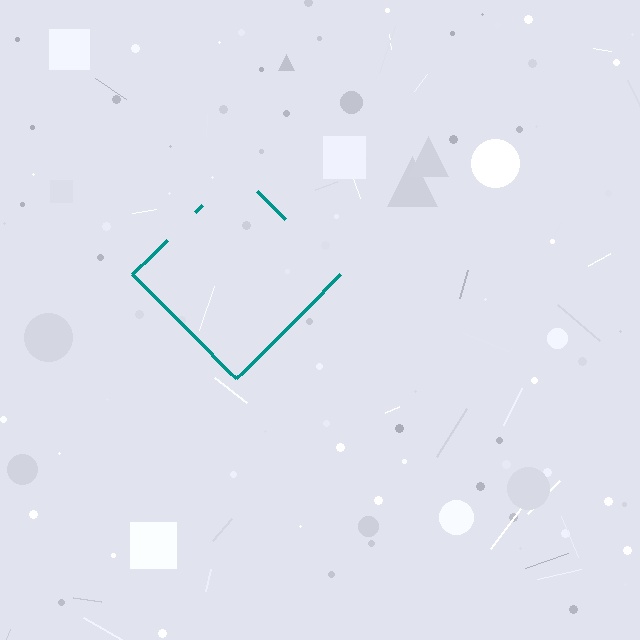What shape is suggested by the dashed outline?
The dashed outline suggests a diamond.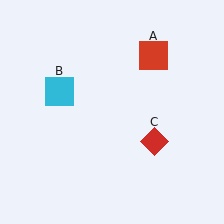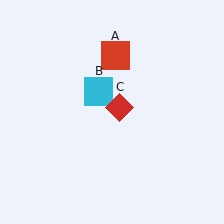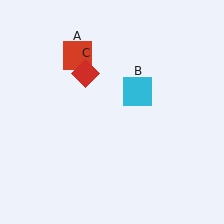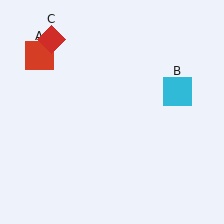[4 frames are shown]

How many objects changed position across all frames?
3 objects changed position: red square (object A), cyan square (object B), red diamond (object C).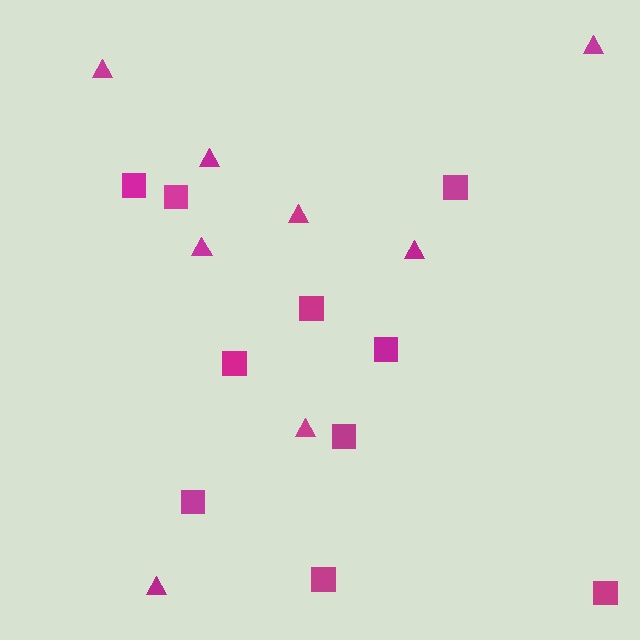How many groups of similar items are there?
There are 2 groups: one group of squares (10) and one group of triangles (8).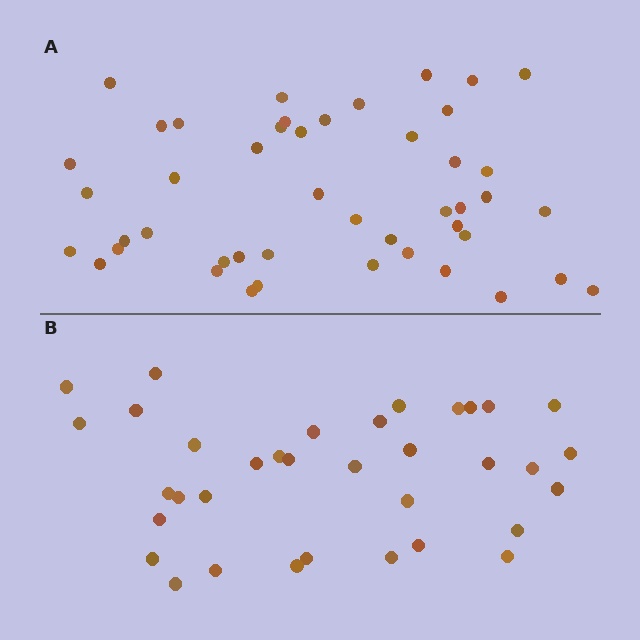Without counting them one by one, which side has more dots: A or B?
Region A (the top region) has more dots.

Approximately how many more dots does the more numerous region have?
Region A has roughly 12 or so more dots than region B.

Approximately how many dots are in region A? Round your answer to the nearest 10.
About 50 dots. (The exact count is 46, which rounds to 50.)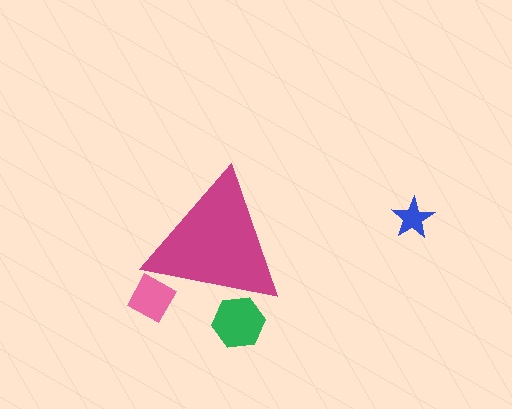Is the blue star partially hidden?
No, the blue star is fully visible.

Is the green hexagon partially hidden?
Yes, the green hexagon is partially hidden behind the magenta triangle.